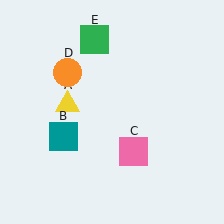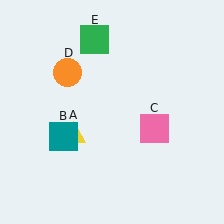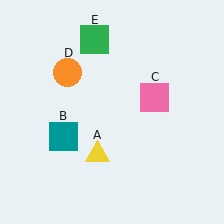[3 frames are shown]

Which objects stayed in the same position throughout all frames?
Teal square (object B) and orange circle (object D) and green square (object E) remained stationary.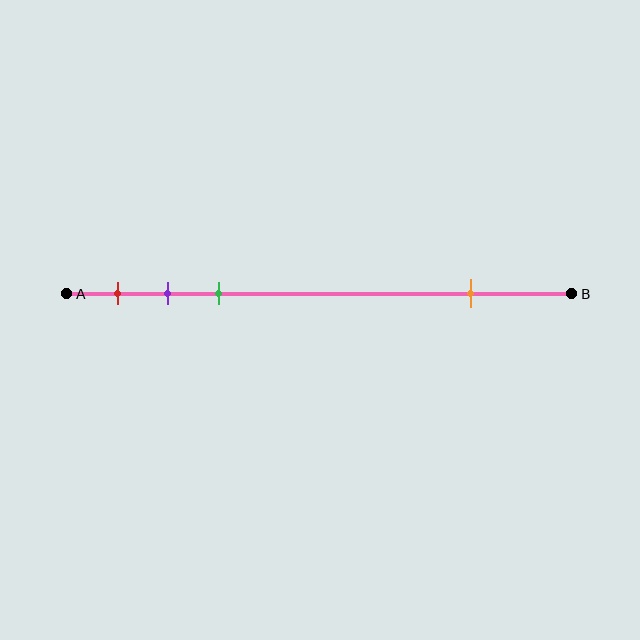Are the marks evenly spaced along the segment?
No, the marks are not evenly spaced.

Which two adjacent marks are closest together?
The purple and green marks are the closest adjacent pair.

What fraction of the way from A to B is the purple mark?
The purple mark is approximately 20% (0.2) of the way from A to B.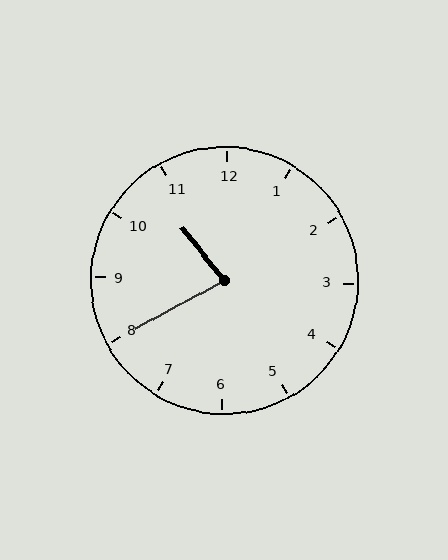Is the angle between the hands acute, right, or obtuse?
It is acute.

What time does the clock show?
10:40.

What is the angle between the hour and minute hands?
Approximately 80 degrees.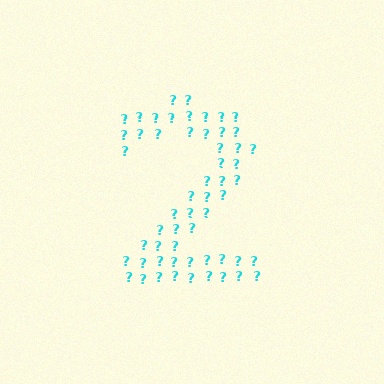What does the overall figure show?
The overall figure shows the digit 2.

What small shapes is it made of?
It is made of small question marks.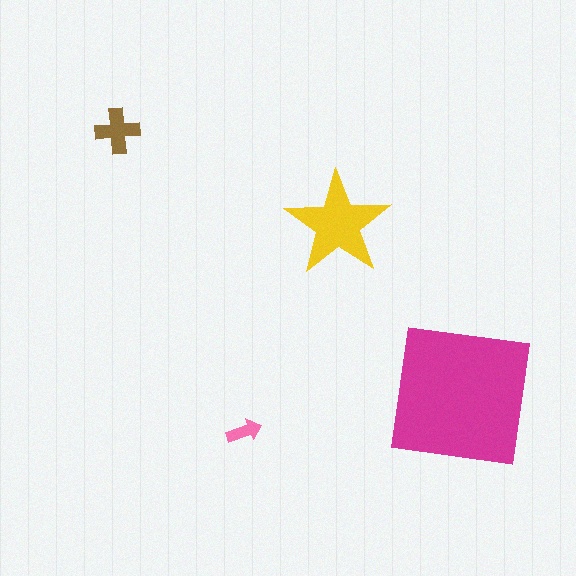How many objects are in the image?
There are 4 objects in the image.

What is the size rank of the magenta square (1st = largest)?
1st.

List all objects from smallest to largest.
The pink arrow, the brown cross, the yellow star, the magenta square.